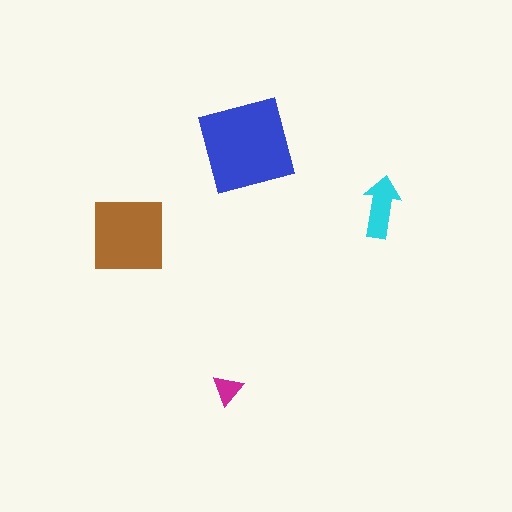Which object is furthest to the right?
The cyan arrow is rightmost.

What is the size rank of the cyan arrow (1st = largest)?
3rd.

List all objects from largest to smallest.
The blue square, the brown square, the cyan arrow, the magenta triangle.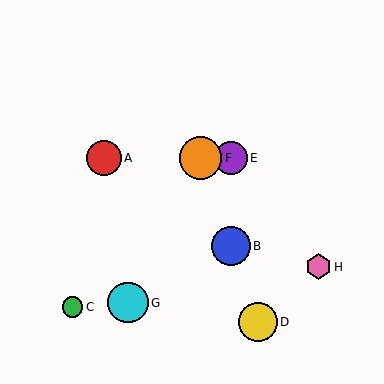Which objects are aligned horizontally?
Objects A, E, F are aligned horizontally.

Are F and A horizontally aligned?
Yes, both are at y≈158.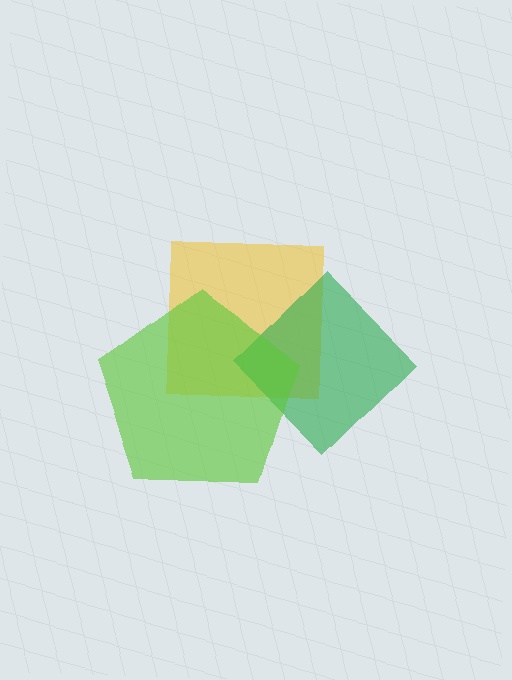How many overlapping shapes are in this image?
There are 3 overlapping shapes in the image.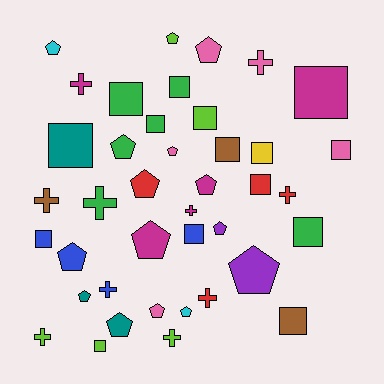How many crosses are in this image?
There are 10 crosses.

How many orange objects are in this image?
There are no orange objects.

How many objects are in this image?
There are 40 objects.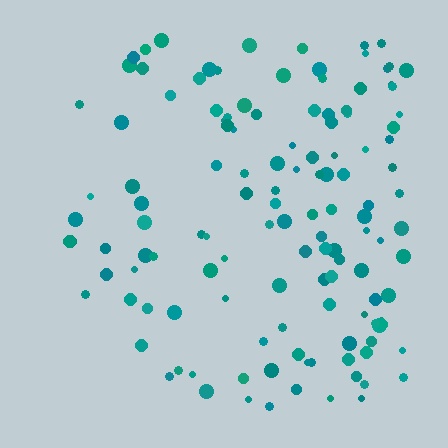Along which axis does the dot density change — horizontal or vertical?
Horizontal.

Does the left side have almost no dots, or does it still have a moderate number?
Still a moderate number, just noticeably fewer than the right.